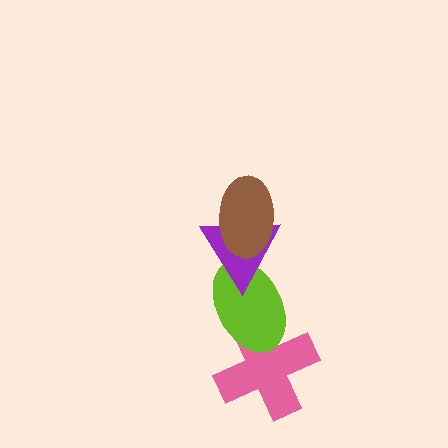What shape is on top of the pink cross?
The lime ellipse is on top of the pink cross.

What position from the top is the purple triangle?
The purple triangle is 2nd from the top.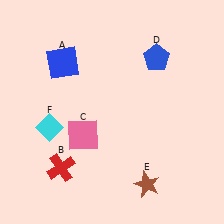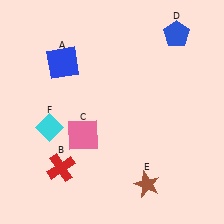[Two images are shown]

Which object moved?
The blue pentagon (D) moved up.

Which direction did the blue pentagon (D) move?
The blue pentagon (D) moved up.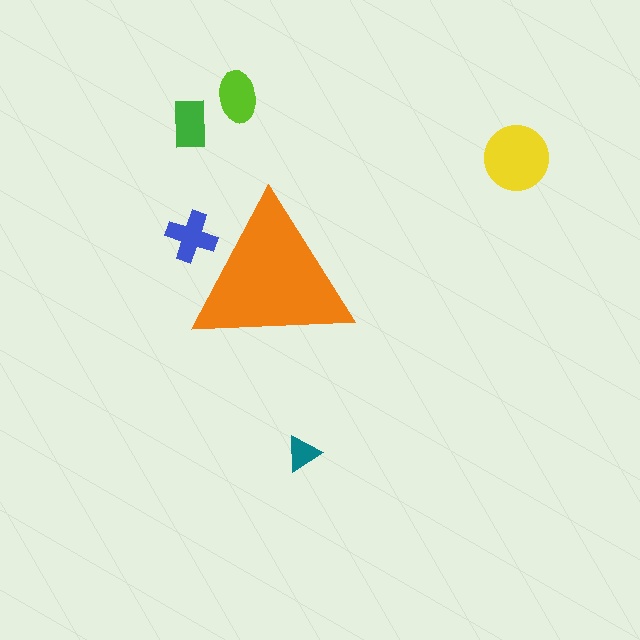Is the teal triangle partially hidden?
No, the teal triangle is fully visible.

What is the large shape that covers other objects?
An orange triangle.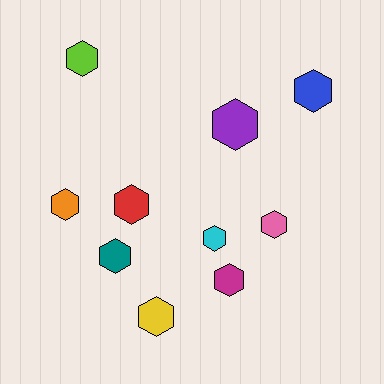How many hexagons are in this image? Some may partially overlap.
There are 10 hexagons.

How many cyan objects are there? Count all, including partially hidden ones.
There is 1 cyan object.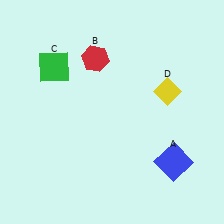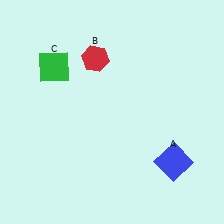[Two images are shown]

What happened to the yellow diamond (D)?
The yellow diamond (D) was removed in Image 2. It was in the top-right area of Image 1.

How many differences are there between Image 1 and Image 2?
There is 1 difference between the two images.